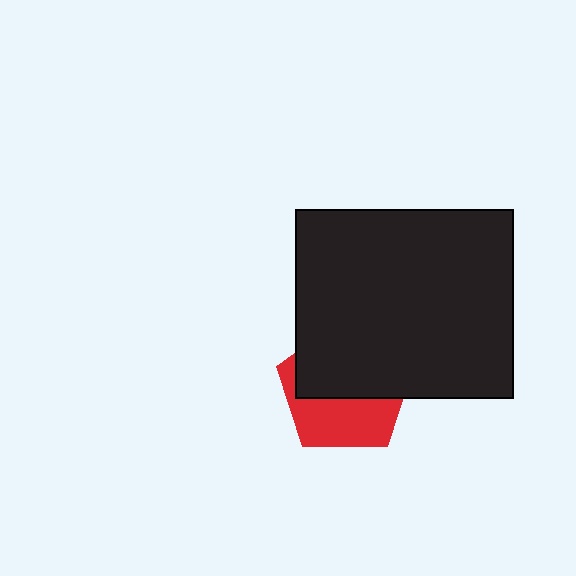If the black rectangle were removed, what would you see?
You would see the complete red pentagon.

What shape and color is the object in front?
The object in front is a black rectangle.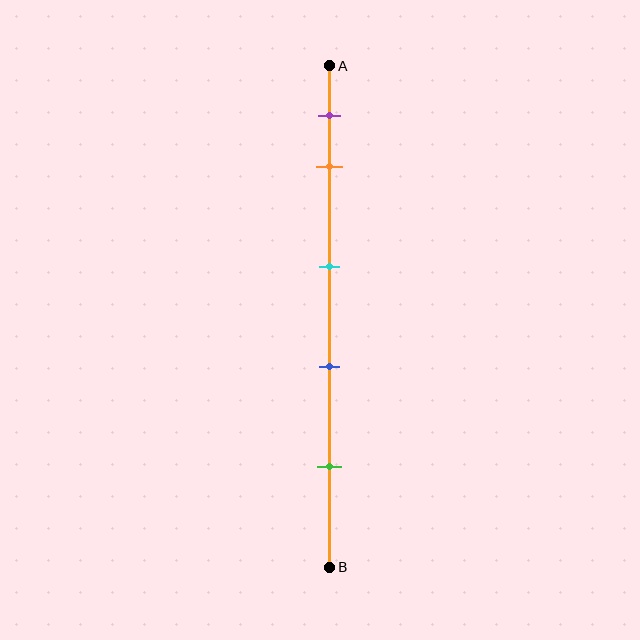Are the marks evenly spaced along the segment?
No, the marks are not evenly spaced.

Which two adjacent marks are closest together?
The purple and orange marks are the closest adjacent pair.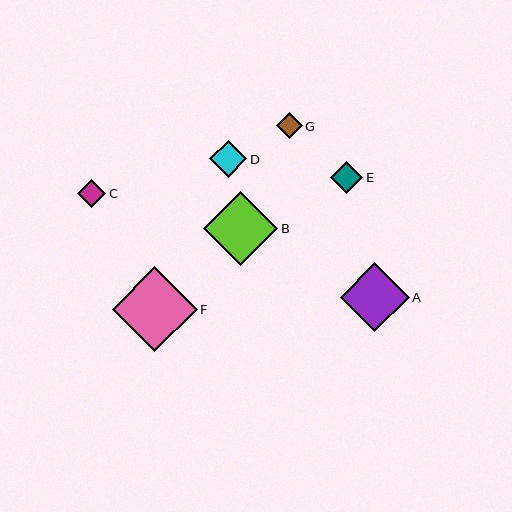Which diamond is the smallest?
Diamond G is the smallest with a size of approximately 26 pixels.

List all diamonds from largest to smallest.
From largest to smallest: F, B, A, D, E, C, G.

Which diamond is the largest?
Diamond F is the largest with a size of approximately 85 pixels.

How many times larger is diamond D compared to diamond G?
Diamond D is approximately 1.4 times the size of diamond G.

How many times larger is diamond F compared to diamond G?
Diamond F is approximately 3.3 times the size of diamond G.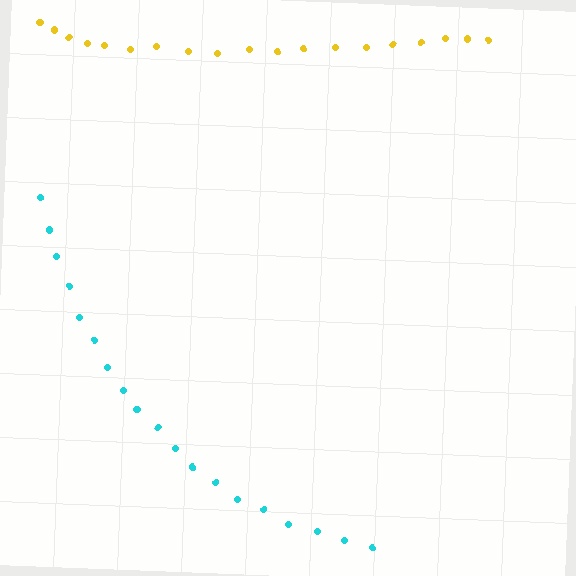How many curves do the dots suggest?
There are 2 distinct paths.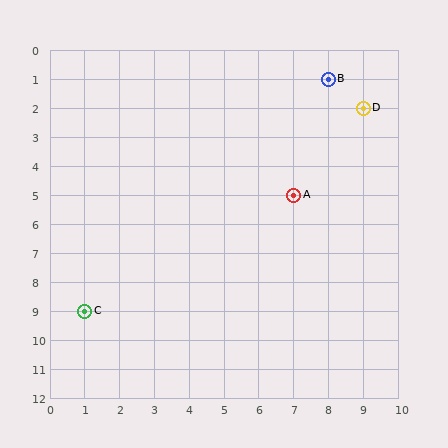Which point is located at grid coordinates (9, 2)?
Point D is at (9, 2).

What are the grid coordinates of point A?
Point A is at grid coordinates (7, 5).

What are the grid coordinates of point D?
Point D is at grid coordinates (9, 2).